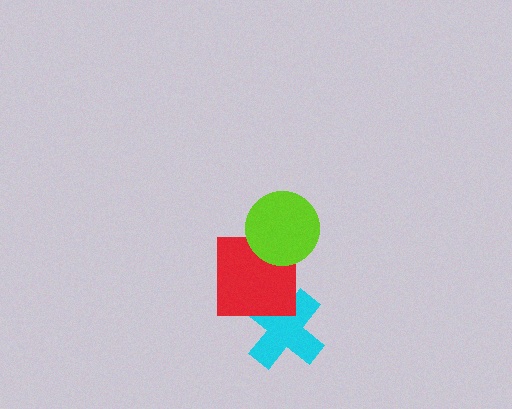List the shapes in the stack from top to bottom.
From top to bottom: the lime circle, the red square, the cyan cross.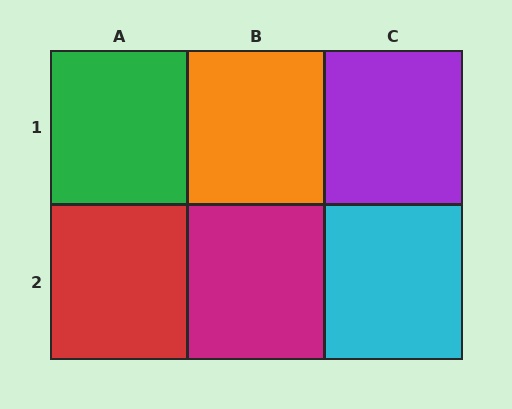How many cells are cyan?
1 cell is cyan.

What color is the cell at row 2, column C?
Cyan.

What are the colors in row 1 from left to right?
Green, orange, purple.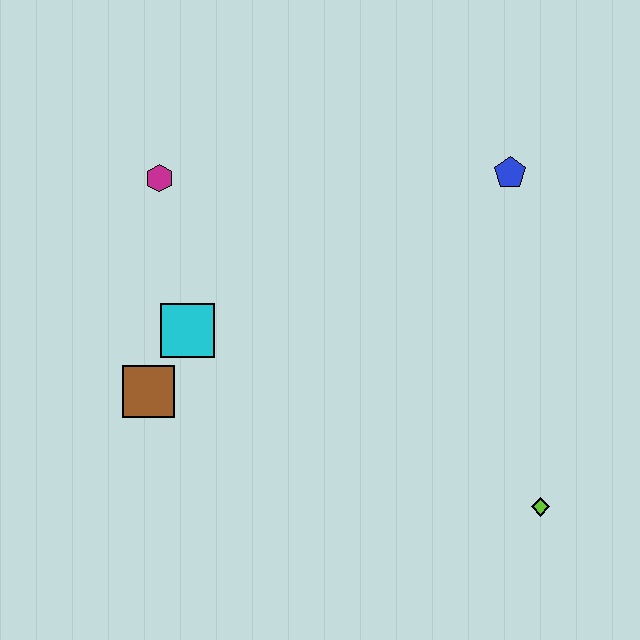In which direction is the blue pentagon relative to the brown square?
The blue pentagon is to the right of the brown square.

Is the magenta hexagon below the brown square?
No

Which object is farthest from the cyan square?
The lime diamond is farthest from the cyan square.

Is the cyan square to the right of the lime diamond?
No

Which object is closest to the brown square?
The cyan square is closest to the brown square.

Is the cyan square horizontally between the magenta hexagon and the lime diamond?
Yes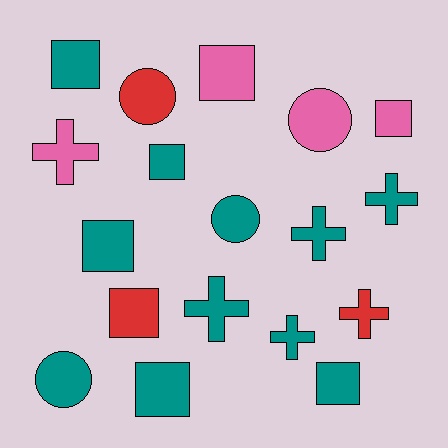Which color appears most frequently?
Teal, with 11 objects.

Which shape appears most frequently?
Square, with 8 objects.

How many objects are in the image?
There are 18 objects.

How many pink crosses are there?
There is 1 pink cross.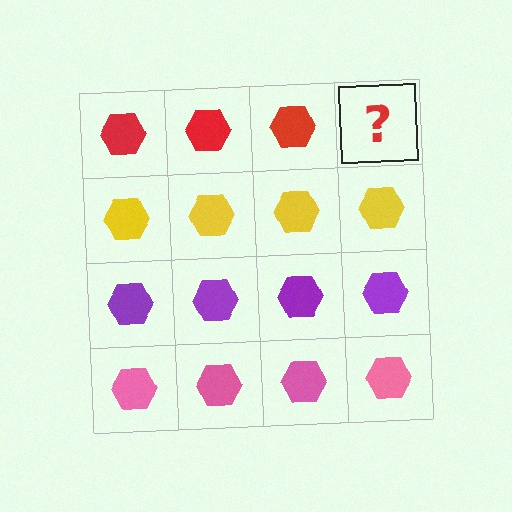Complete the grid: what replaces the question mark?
The question mark should be replaced with a red hexagon.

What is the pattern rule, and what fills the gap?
The rule is that each row has a consistent color. The gap should be filled with a red hexagon.